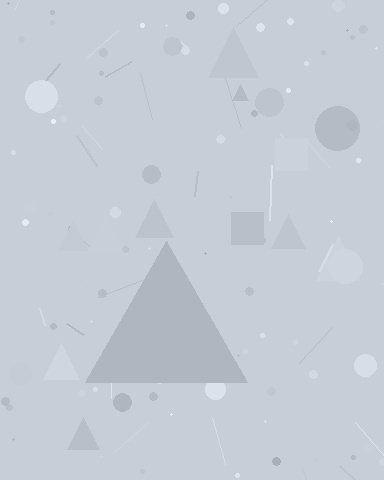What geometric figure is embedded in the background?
A triangle is embedded in the background.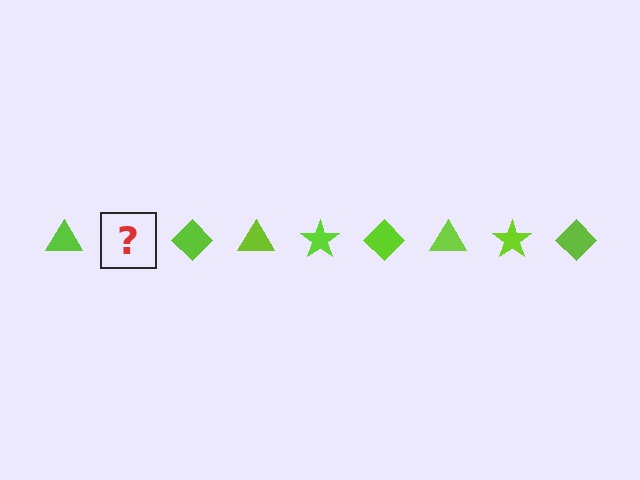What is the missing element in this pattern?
The missing element is a lime star.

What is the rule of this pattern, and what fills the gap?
The rule is that the pattern cycles through triangle, star, diamond shapes in lime. The gap should be filled with a lime star.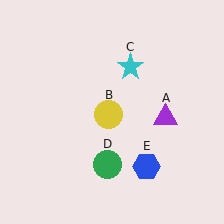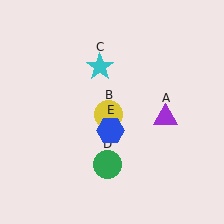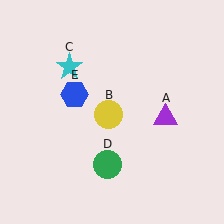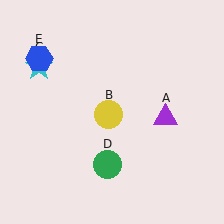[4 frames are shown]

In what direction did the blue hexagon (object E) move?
The blue hexagon (object E) moved up and to the left.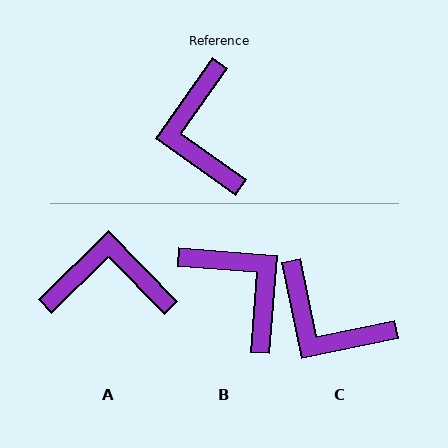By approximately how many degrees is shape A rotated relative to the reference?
Approximately 100 degrees clockwise.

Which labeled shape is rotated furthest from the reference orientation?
B, about 149 degrees away.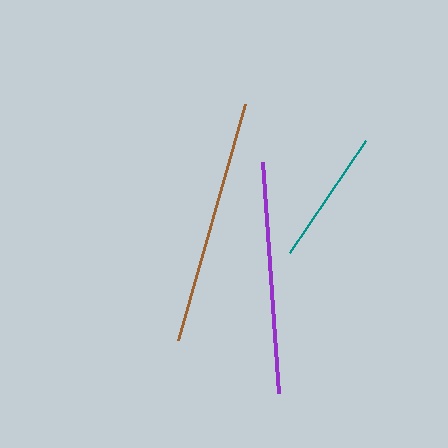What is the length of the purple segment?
The purple segment is approximately 231 pixels long.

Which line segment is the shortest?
The teal line is the shortest at approximately 136 pixels.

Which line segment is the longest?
The brown line is the longest at approximately 246 pixels.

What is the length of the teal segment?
The teal segment is approximately 136 pixels long.